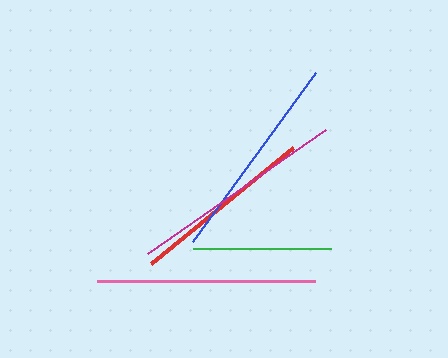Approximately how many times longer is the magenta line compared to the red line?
The magenta line is approximately 1.2 times the length of the red line.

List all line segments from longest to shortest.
From longest to shortest: pink, magenta, blue, red, green.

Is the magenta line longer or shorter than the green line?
The magenta line is longer than the green line.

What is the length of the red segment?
The red segment is approximately 183 pixels long.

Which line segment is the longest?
The pink line is the longest at approximately 218 pixels.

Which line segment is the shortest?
The green line is the shortest at approximately 138 pixels.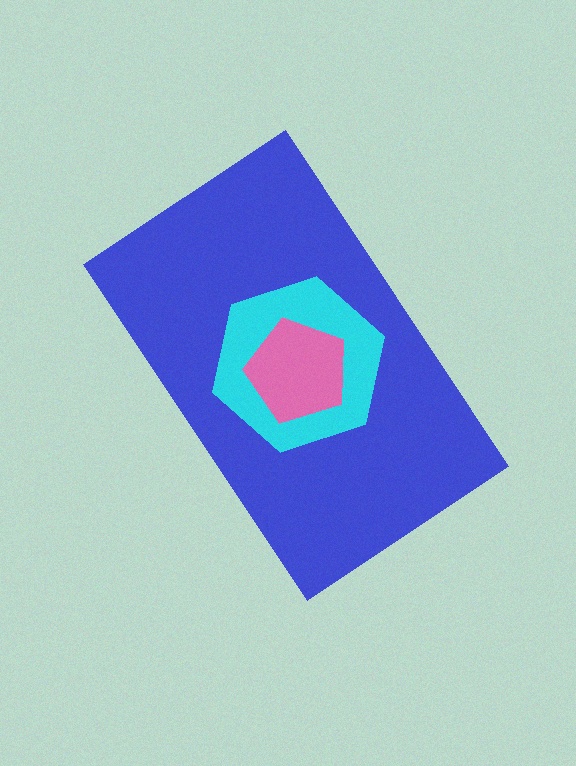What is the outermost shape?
The blue rectangle.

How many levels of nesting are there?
3.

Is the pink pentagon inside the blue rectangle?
Yes.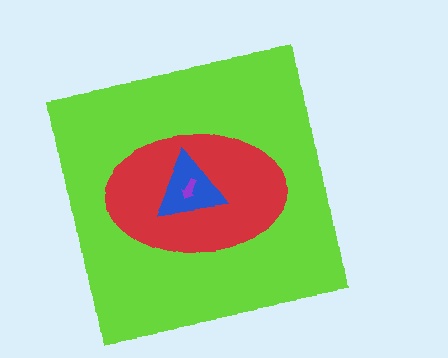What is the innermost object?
The purple arrow.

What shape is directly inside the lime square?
The red ellipse.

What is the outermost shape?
The lime square.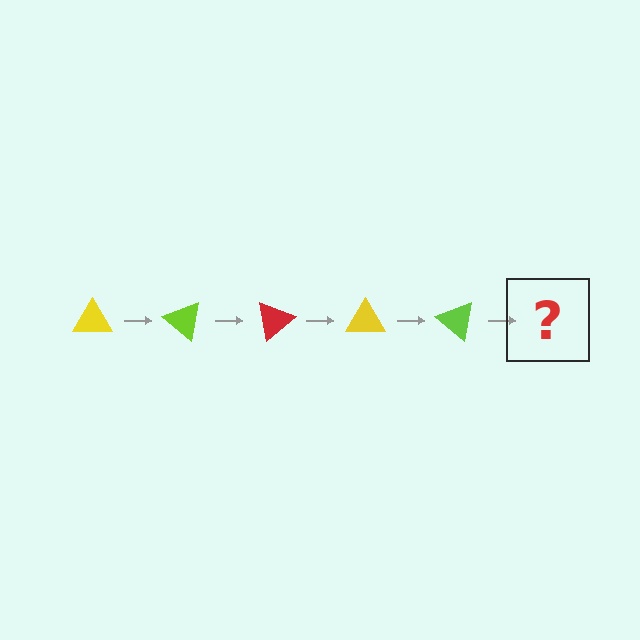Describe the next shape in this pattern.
It should be a red triangle, rotated 200 degrees from the start.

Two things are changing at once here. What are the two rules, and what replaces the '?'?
The two rules are that it rotates 40 degrees each step and the color cycles through yellow, lime, and red. The '?' should be a red triangle, rotated 200 degrees from the start.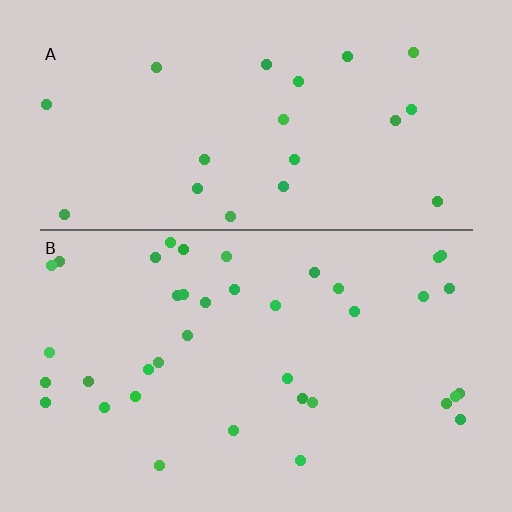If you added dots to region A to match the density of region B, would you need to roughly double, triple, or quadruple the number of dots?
Approximately double.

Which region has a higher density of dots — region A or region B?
B (the bottom).